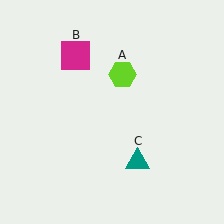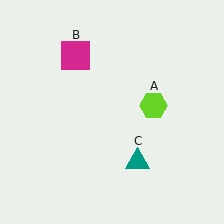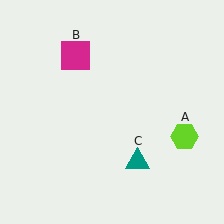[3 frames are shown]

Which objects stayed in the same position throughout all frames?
Magenta square (object B) and teal triangle (object C) remained stationary.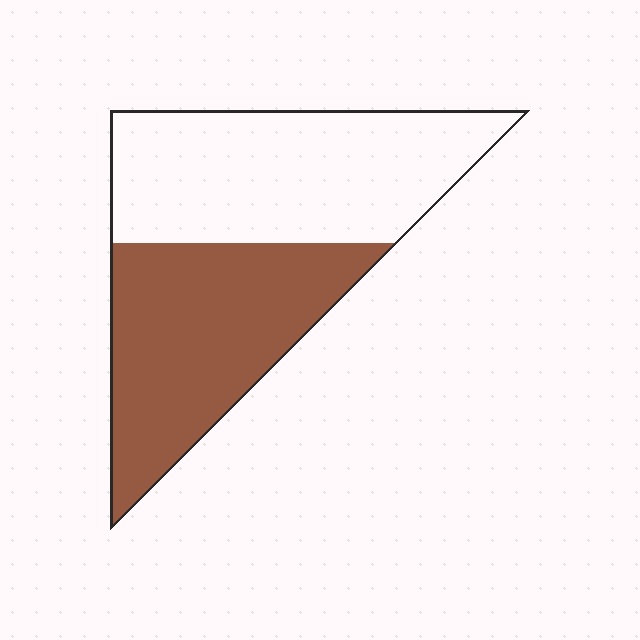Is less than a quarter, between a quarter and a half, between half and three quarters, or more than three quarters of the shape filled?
Between a quarter and a half.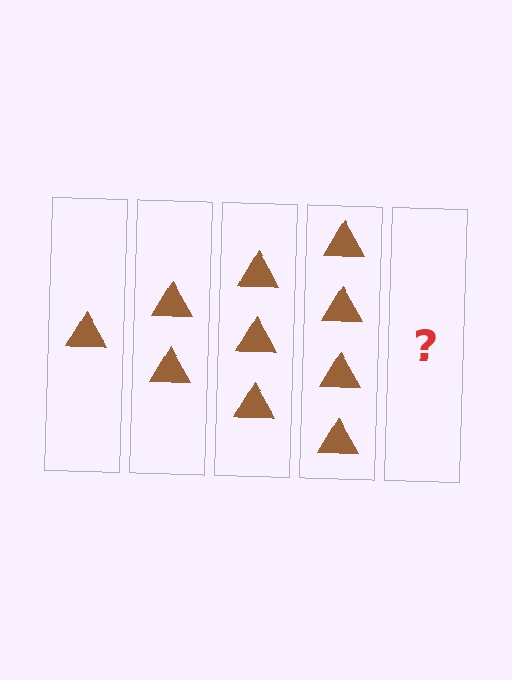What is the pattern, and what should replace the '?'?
The pattern is that each step adds one more triangle. The '?' should be 5 triangles.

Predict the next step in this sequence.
The next step is 5 triangles.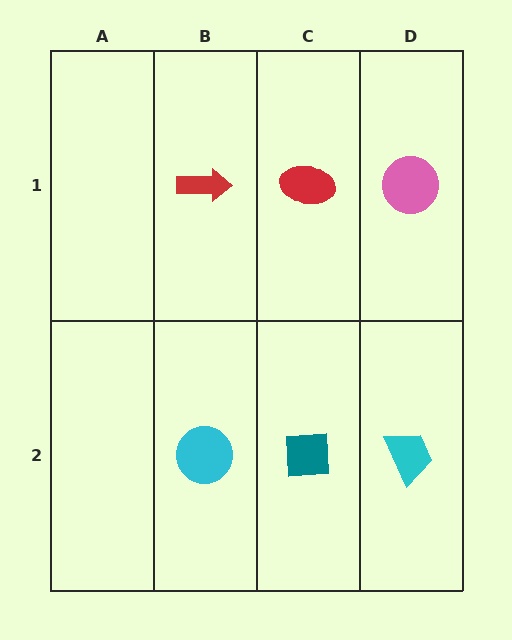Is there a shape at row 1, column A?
No, that cell is empty.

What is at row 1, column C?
A red ellipse.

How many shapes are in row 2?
3 shapes.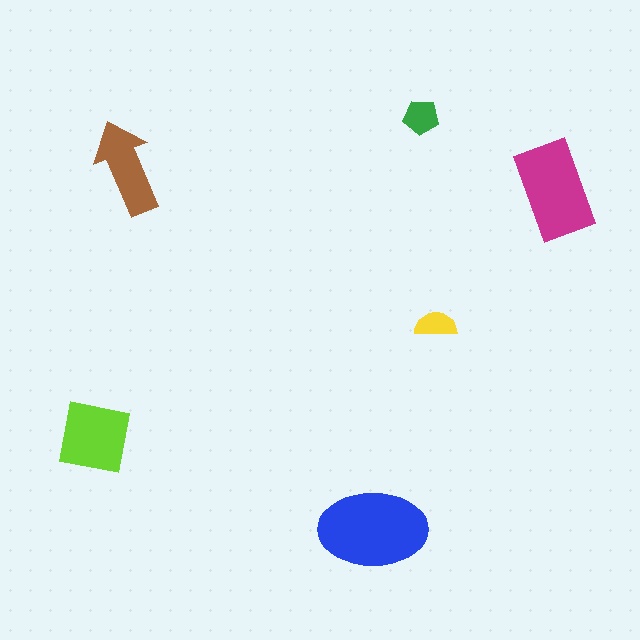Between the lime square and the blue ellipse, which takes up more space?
The blue ellipse.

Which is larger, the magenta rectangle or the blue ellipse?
The blue ellipse.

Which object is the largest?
The blue ellipse.